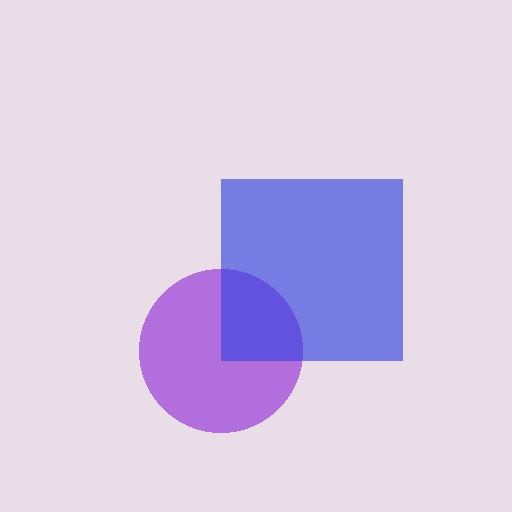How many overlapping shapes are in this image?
There are 2 overlapping shapes in the image.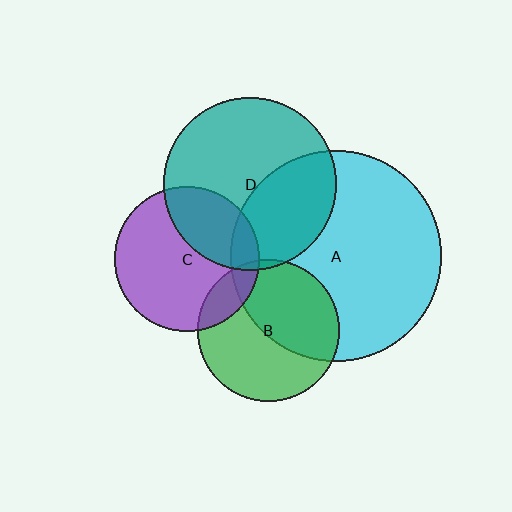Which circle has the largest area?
Circle A (cyan).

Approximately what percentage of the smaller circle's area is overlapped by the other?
Approximately 10%.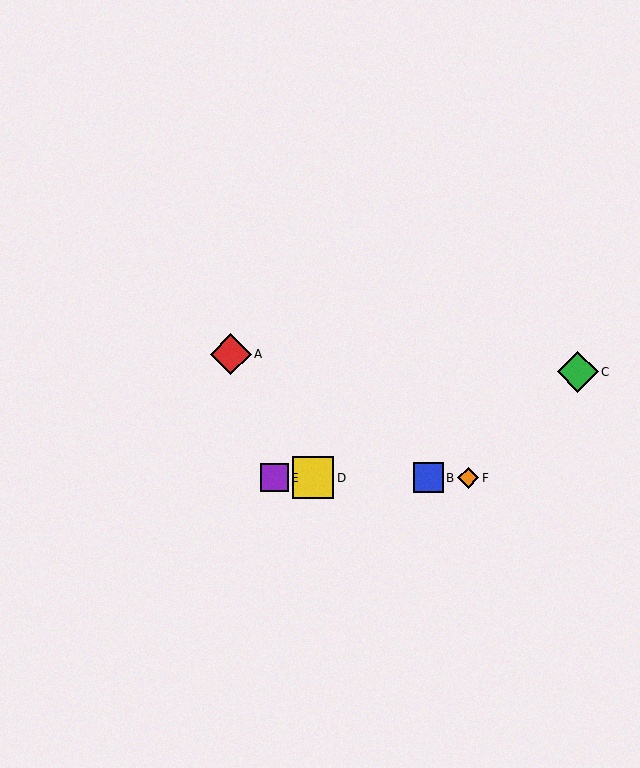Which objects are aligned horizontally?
Objects B, D, E, F are aligned horizontally.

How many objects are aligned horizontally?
4 objects (B, D, E, F) are aligned horizontally.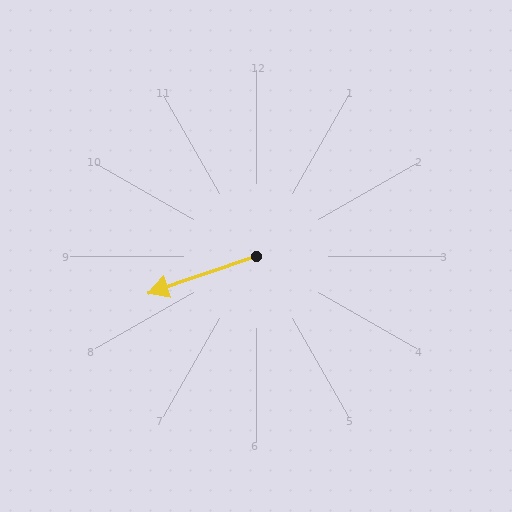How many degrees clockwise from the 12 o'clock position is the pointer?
Approximately 251 degrees.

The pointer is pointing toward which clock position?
Roughly 8 o'clock.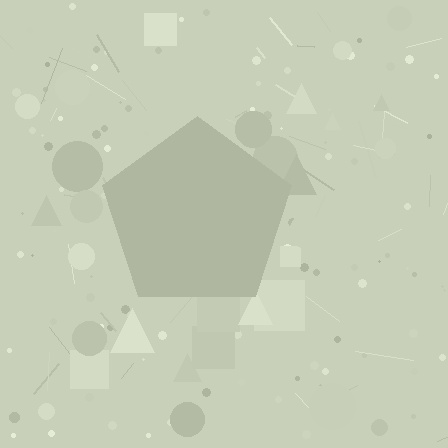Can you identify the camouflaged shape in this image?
The camouflaged shape is a pentagon.